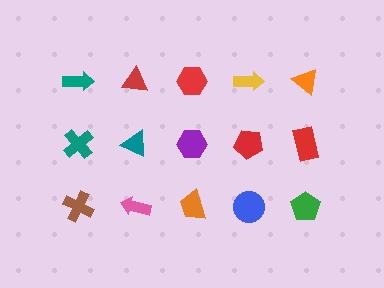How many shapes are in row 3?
5 shapes.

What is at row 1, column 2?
A red triangle.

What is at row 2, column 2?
A teal triangle.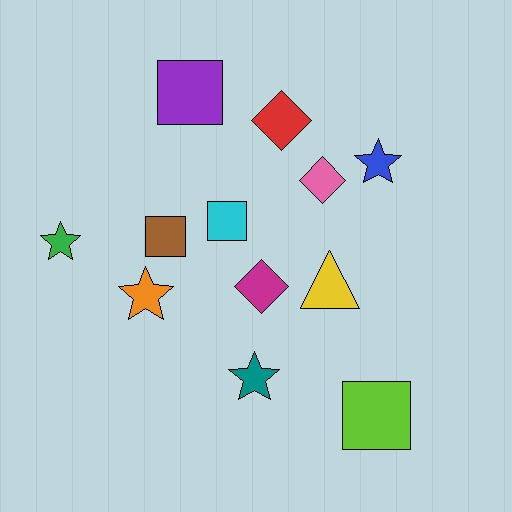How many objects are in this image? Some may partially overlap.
There are 12 objects.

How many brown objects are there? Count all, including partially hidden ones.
There is 1 brown object.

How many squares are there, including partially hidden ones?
There are 4 squares.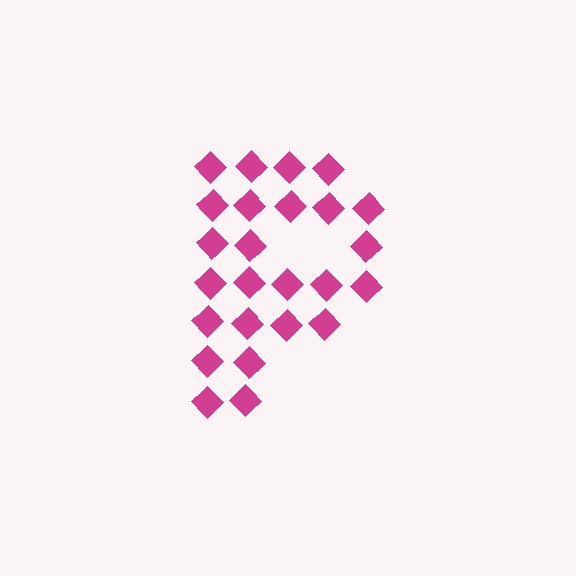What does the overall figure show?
The overall figure shows the letter P.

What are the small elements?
The small elements are diamonds.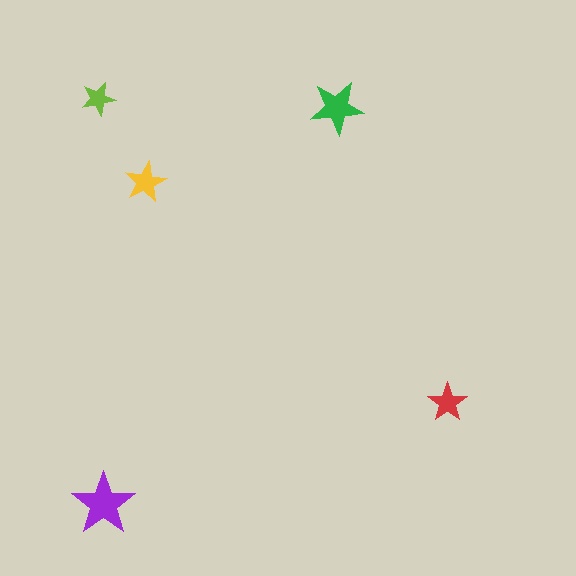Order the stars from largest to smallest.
the purple one, the green one, the yellow one, the red one, the lime one.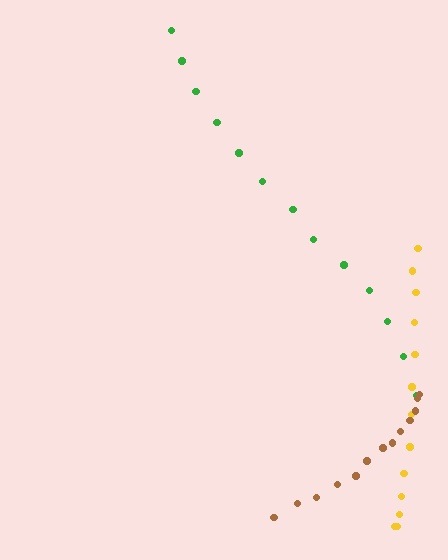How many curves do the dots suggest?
There are 3 distinct paths.